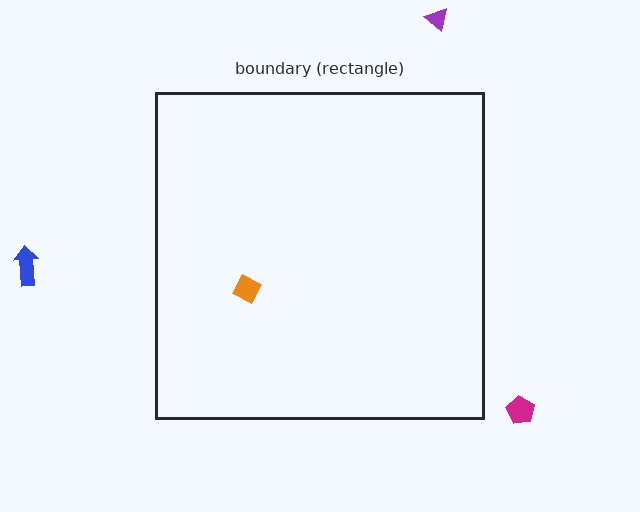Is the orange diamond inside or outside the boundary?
Inside.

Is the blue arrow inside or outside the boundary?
Outside.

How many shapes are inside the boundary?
1 inside, 3 outside.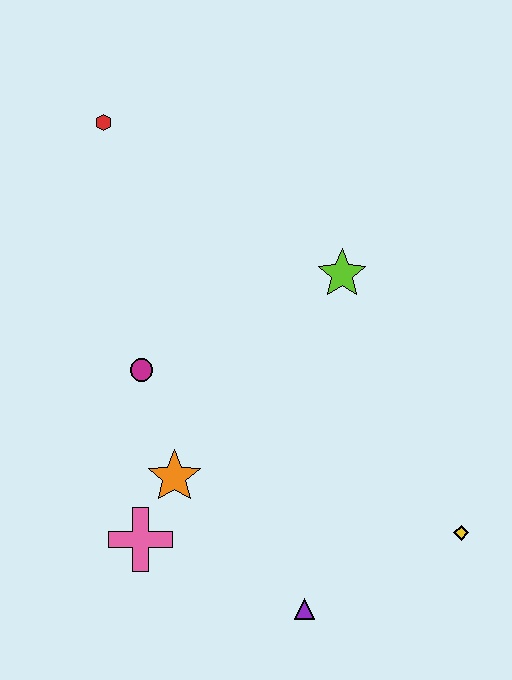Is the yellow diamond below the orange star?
Yes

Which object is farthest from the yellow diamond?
The red hexagon is farthest from the yellow diamond.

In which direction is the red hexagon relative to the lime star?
The red hexagon is to the left of the lime star.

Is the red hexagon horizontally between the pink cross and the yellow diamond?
No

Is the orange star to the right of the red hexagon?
Yes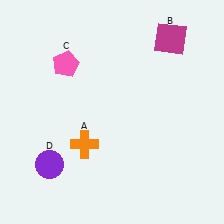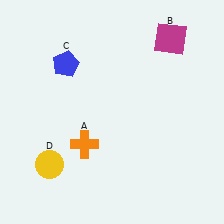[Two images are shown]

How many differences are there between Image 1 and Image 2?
There are 2 differences between the two images.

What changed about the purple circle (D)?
In Image 1, D is purple. In Image 2, it changed to yellow.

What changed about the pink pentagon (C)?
In Image 1, C is pink. In Image 2, it changed to blue.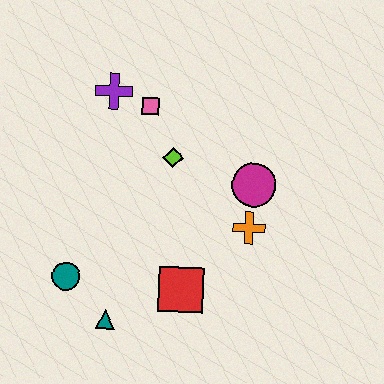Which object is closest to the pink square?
The purple cross is closest to the pink square.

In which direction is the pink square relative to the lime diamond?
The pink square is above the lime diamond.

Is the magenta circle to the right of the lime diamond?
Yes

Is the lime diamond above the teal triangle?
Yes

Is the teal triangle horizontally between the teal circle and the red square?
Yes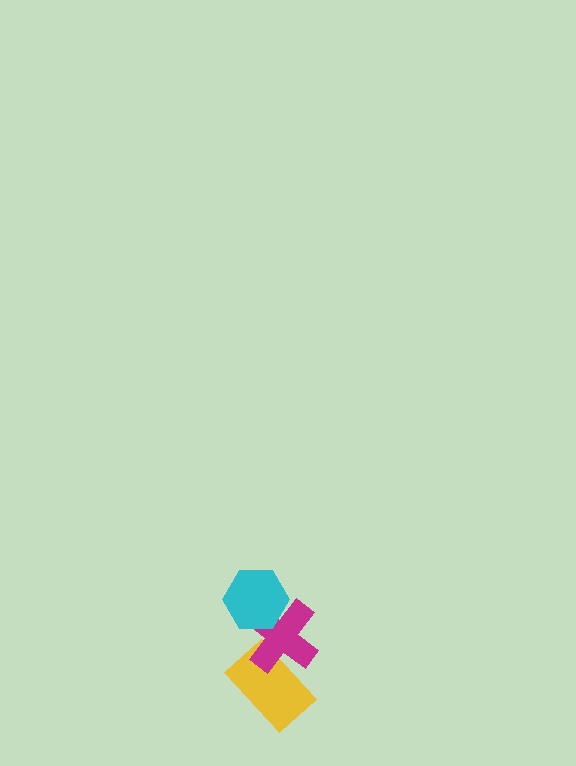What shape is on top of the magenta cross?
The cyan hexagon is on top of the magenta cross.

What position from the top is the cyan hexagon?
The cyan hexagon is 1st from the top.